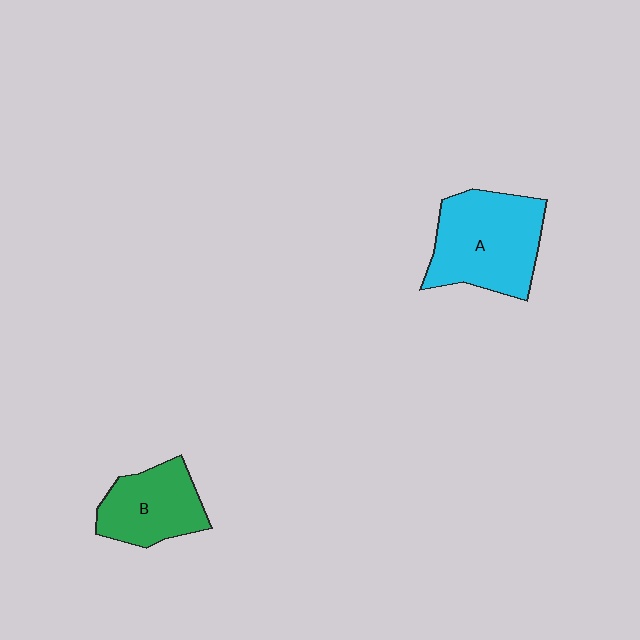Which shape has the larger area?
Shape A (cyan).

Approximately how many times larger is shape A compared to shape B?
Approximately 1.5 times.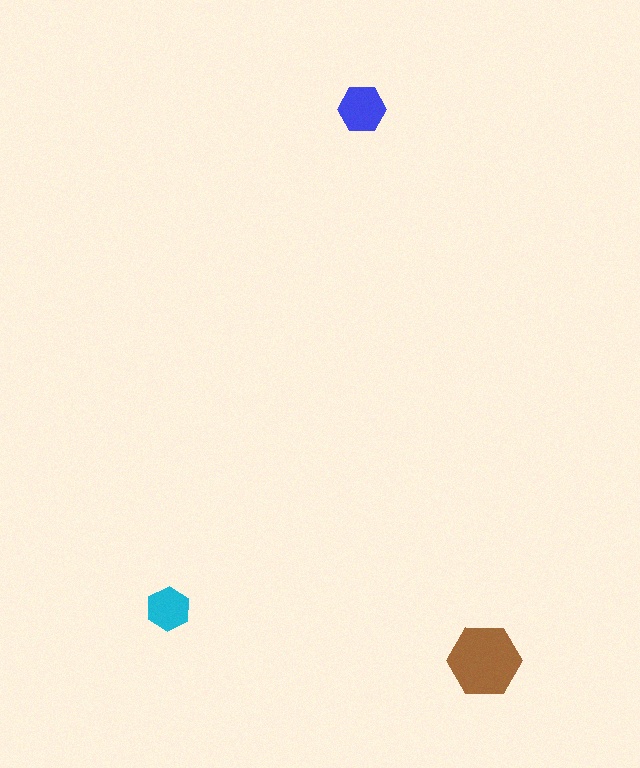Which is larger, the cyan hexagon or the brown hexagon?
The brown one.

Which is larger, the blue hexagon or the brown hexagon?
The brown one.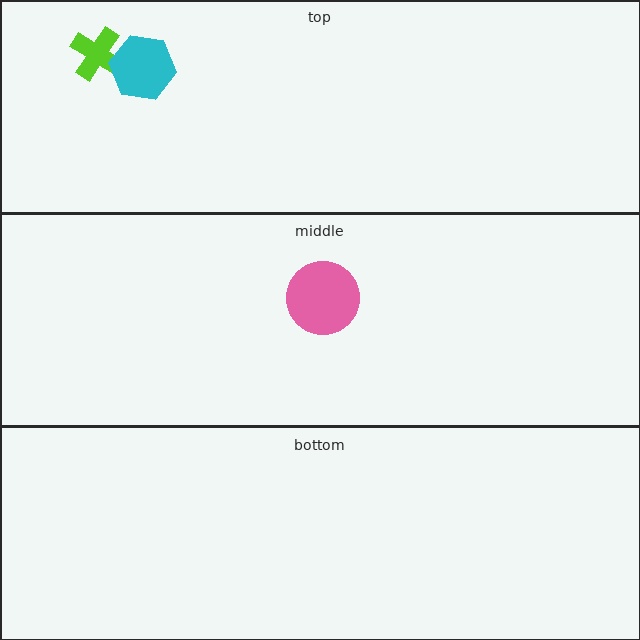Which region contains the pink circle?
The middle region.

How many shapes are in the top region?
2.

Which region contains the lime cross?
The top region.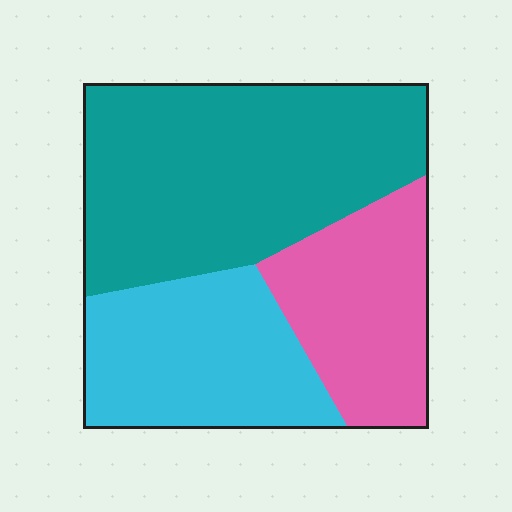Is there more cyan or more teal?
Teal.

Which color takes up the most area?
Teal, at roughly 50%.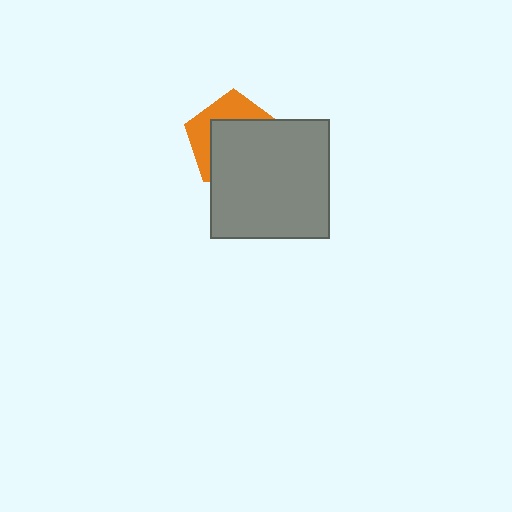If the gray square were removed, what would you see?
You would see the complete orange pentagon.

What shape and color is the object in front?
The object in front is a gray square.